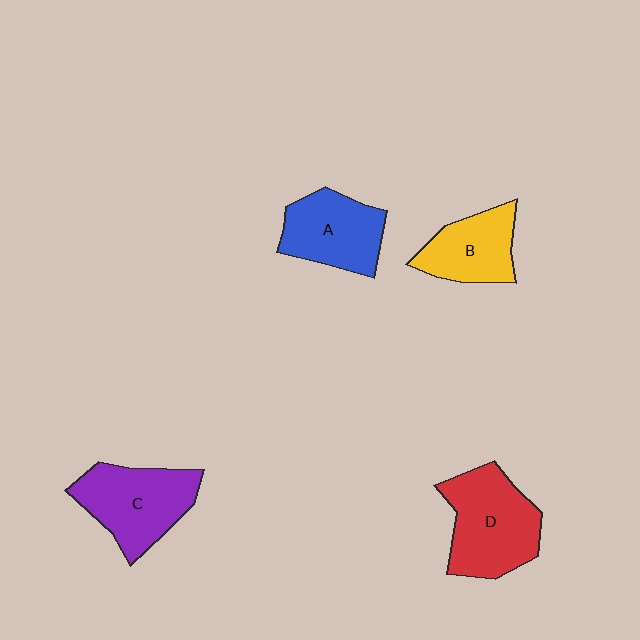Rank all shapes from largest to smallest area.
From largest to smallest: D (red), C (purple), A (blue), B (yellow).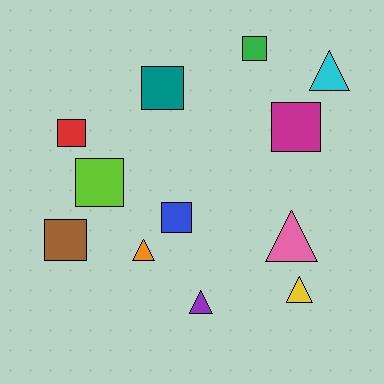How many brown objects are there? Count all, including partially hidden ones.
There is 1 brown object.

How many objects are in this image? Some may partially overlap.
There are 12 objects.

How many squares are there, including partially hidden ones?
There are 7 squares.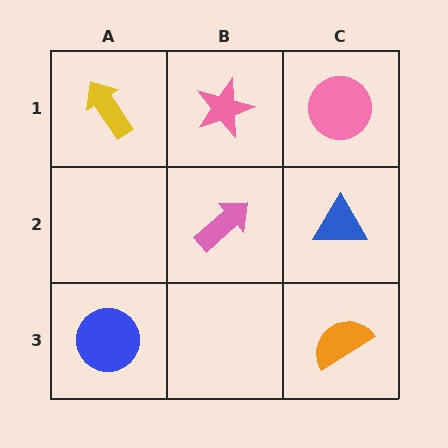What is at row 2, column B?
A pink arrow.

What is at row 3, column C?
An orange semicircle.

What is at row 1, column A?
A yellow arrow.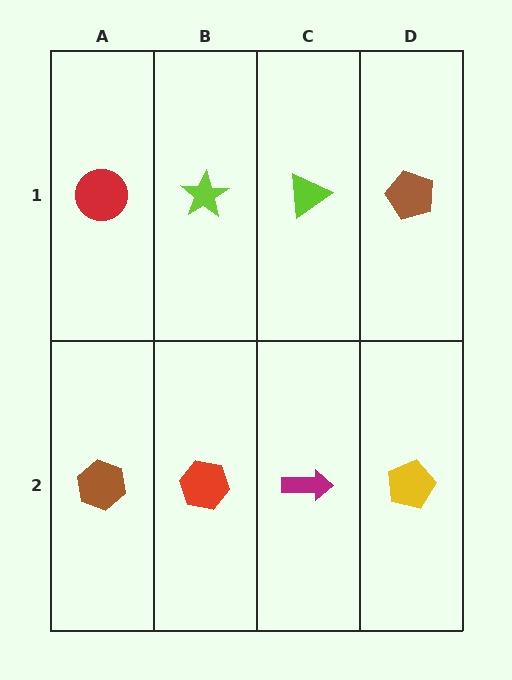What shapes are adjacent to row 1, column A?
A brown hexagon (row 2, column A), a lime star (row 1, column B).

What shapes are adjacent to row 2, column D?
A brown pentagon (row 1, column D), a magenta arrow (row 2, column C).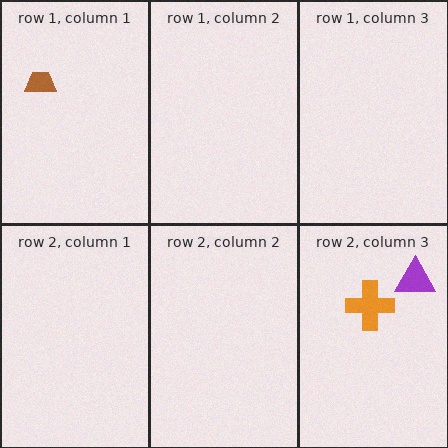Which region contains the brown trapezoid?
The row 1, column 1 region.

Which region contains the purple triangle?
The row 2, column 3 region.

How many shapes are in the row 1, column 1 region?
1.